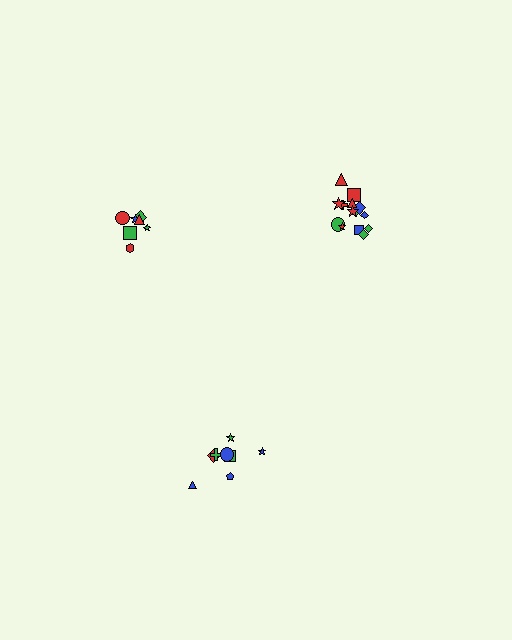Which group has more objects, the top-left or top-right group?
The top-right group.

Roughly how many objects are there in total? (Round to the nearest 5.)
Roughly 30 objects in total.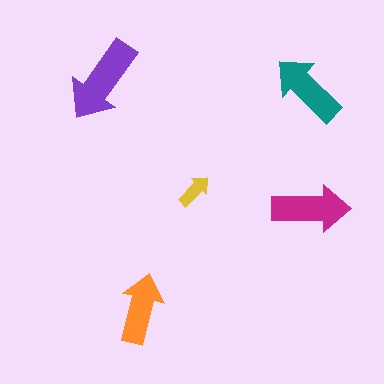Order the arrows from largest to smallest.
the purple one, the magenta one, the teal one, the orange one, the yellow one.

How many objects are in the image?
There are 5 objects in the image.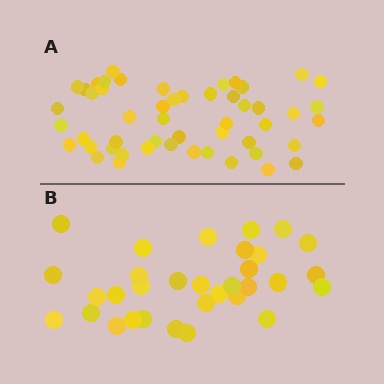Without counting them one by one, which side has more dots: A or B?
Region A (the top region) has more dots.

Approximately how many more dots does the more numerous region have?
Region A has approximately 20 more dots than region B.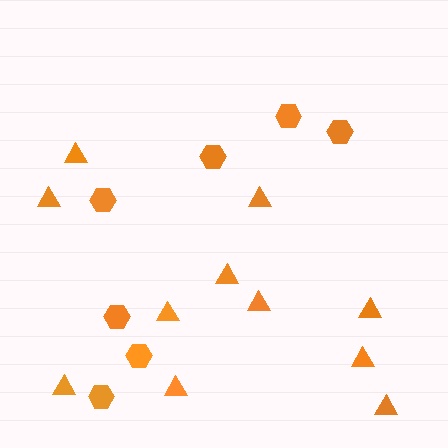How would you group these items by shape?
There are 2 groups: one group of triangles (11) and one group of hexagons (7).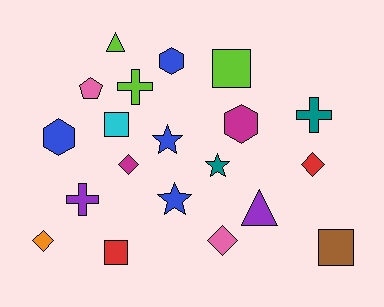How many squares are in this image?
There are 4 squares.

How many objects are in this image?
There are 20 objects.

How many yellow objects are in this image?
There are no yellow objects.